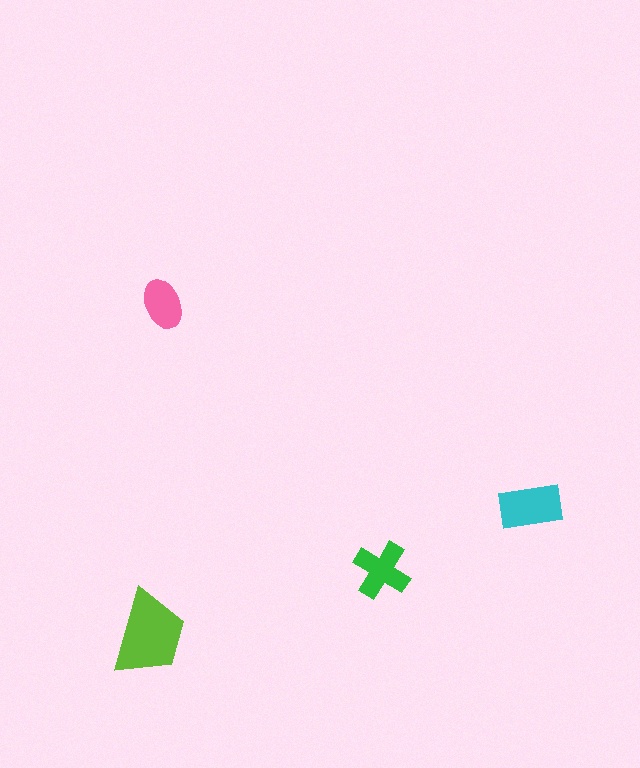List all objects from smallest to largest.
The pink ellipse, the green cross, the cyan rectangle, the lime trapezoid.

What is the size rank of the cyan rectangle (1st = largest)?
2nd.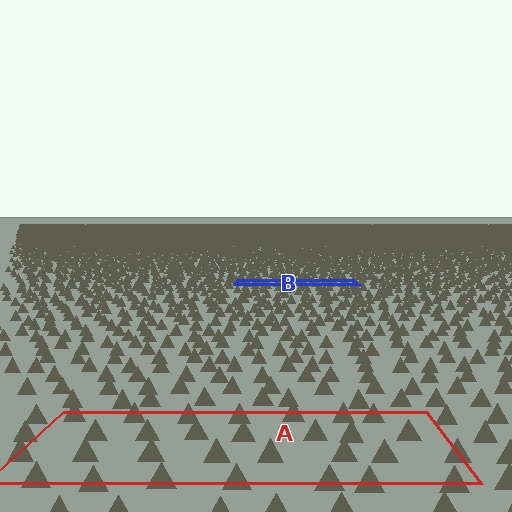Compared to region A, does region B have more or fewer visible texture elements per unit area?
Region B has more texture elements per unit area — they are packed more densely because it is farther away.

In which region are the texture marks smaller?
The texture marks are smaller in region B, because it is farther away.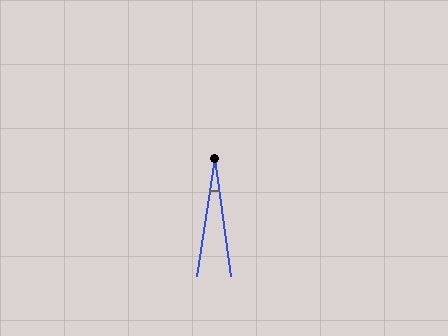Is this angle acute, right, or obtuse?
It is acute.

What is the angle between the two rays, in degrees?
Approximately 17 degrees.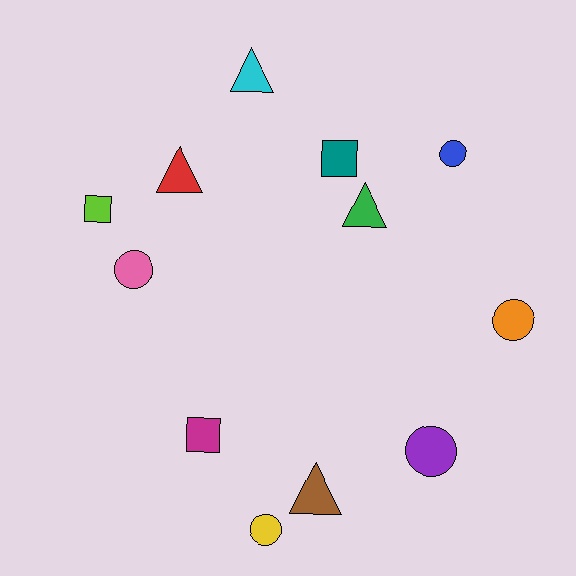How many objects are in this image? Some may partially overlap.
There are 12 objects.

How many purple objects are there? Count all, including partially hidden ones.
There is 1 purple object.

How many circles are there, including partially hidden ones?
There are 5 circles.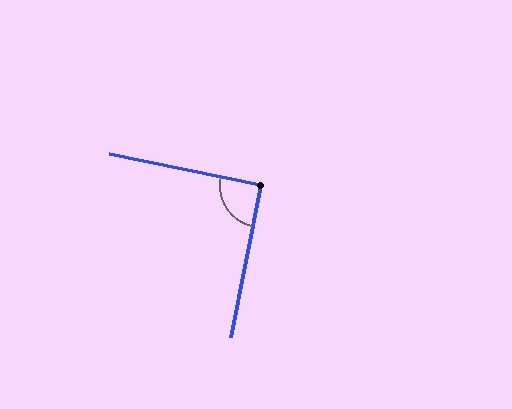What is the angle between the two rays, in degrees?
Approximately 90 degrees.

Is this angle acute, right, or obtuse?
It is approximately a right angle.